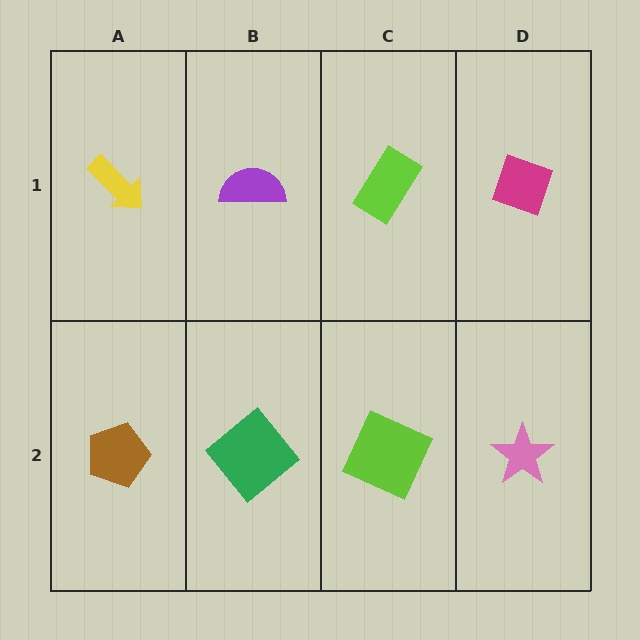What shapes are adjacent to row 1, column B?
A green diamond (row 2, column B), a yellow arrow (row 1, column A), a lime rectangle (row 1, column C).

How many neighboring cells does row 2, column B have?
3.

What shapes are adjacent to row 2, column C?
A lime rectangle (row 1, column C), a green diamond (row 2, column B), a pink star (row 2, column D).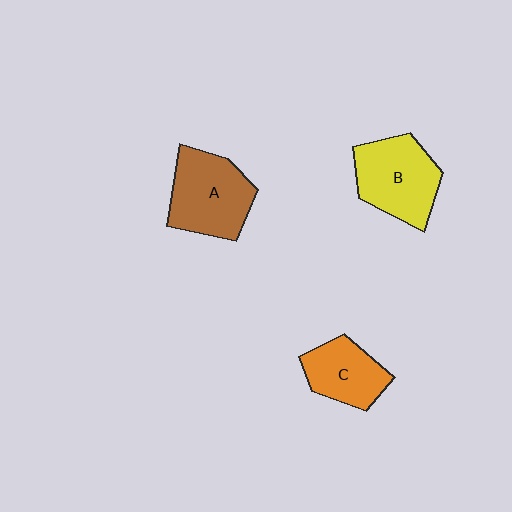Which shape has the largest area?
Shape A (brown).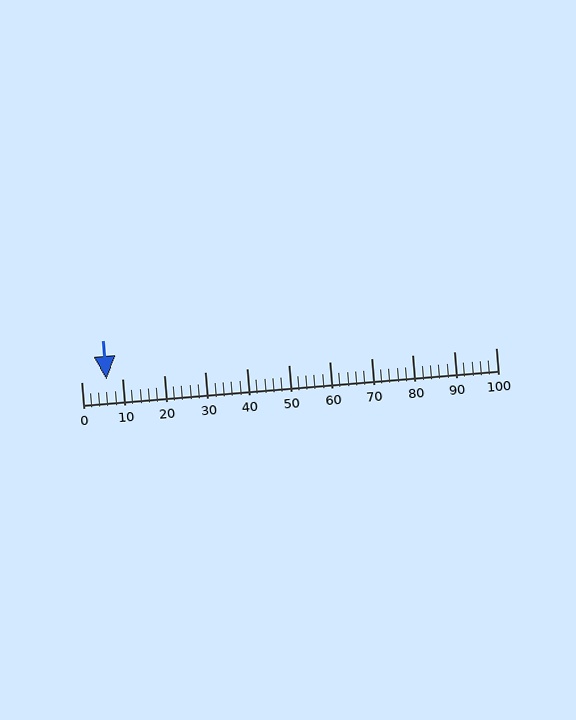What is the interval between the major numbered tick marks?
The major tick marks are spaced 10 units apart.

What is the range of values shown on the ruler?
The ruler shows values from 0 to 100.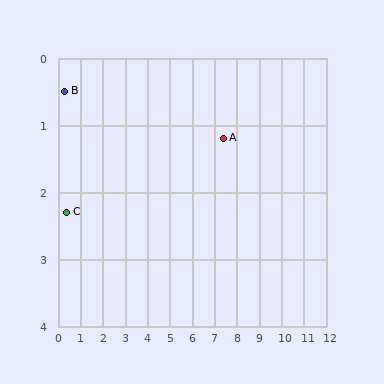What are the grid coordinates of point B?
Point B is at approximately (0.3, 0.5).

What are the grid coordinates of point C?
Point C is at approximately (0.4, 2.3).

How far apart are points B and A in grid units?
Points B and A are about 7.1 grid units apart.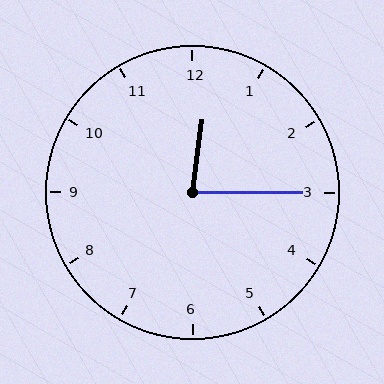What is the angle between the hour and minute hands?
Approximately 82 degrees.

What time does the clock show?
12:15.